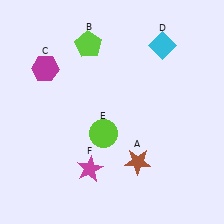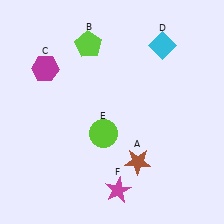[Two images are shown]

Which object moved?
The magenta star (F) moved right.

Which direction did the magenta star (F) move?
The magenta star (F) moved right.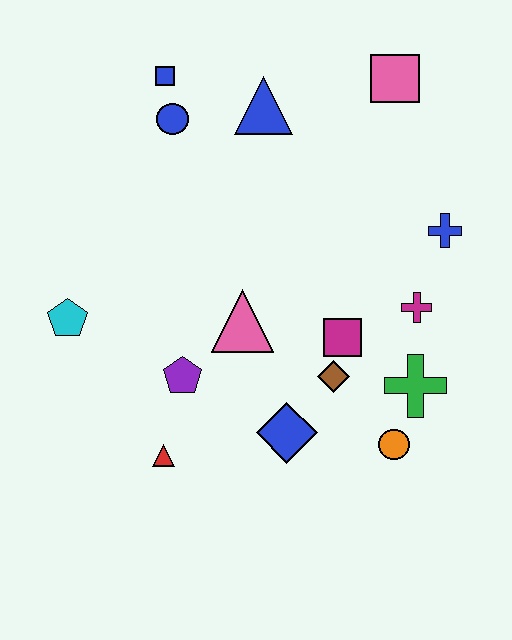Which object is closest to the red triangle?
The purple pentagon is closest to the red triangle.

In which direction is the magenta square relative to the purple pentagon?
The magenta square is to the right of the purple pentagon.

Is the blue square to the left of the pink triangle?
Yes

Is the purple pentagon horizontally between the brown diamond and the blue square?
Yes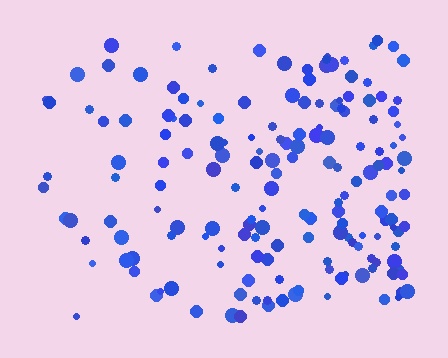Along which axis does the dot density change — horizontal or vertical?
Horizontal.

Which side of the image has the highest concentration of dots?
The right.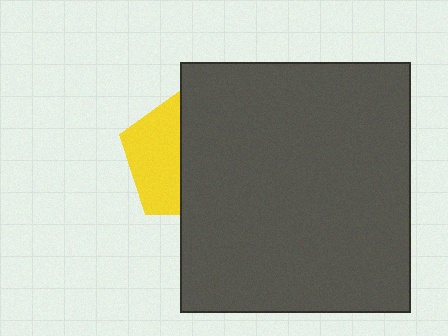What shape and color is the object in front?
The object in front is a dark gray rectangle.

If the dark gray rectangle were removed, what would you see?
You would see the complete yellow pentagon.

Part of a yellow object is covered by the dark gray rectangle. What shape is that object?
It is a pentagon.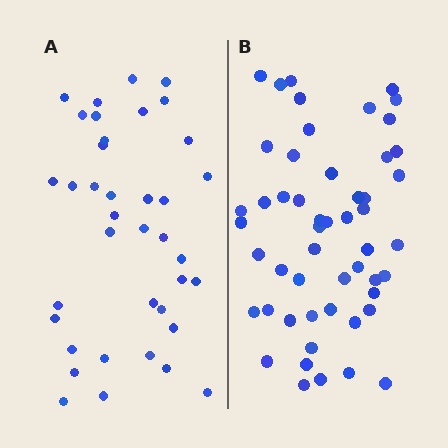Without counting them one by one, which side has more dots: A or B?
Region B (the right region) has more dots.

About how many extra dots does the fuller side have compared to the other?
Region B has approximately 15 more dots than region A.